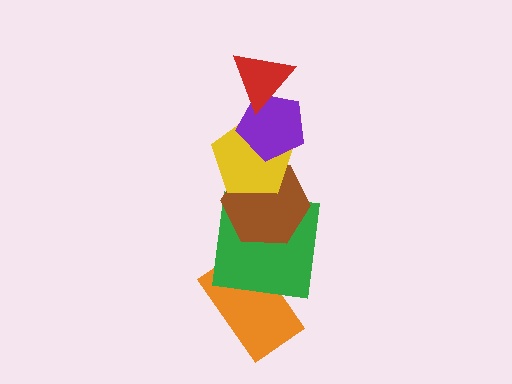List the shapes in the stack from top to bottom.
From top to bottom: the red triangle, the purple pentagon, the yellow pentagon, the brown hexagon, the green square, the orange rectangle.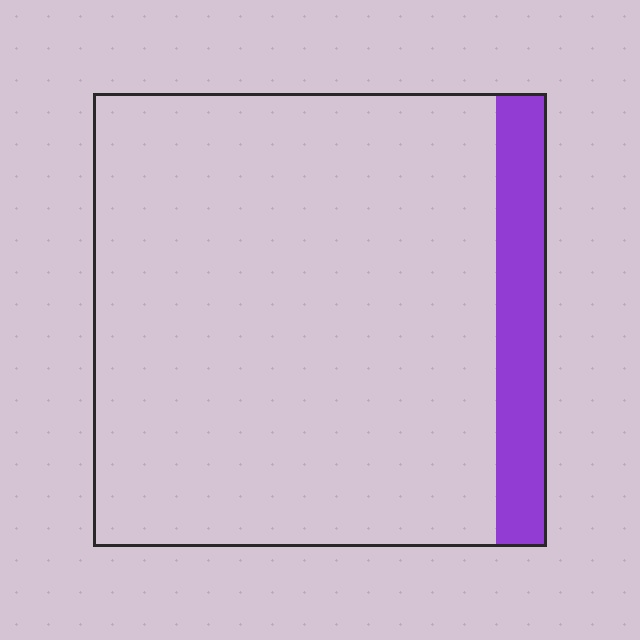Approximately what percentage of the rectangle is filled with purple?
Approximately 10%.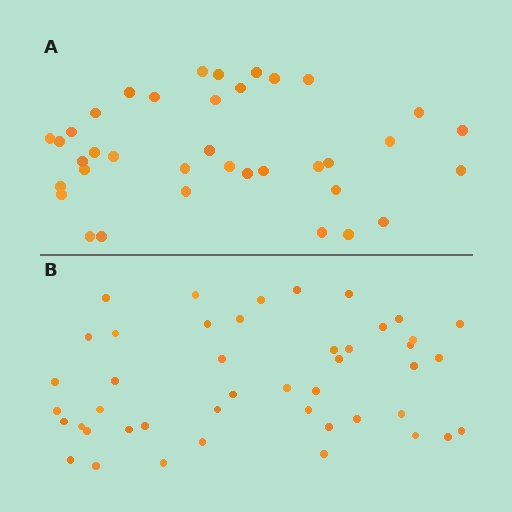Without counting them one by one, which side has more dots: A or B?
Region B (the bottom region) has more dots.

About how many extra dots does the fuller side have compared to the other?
Region B has roughly 8 or so more dots than region A.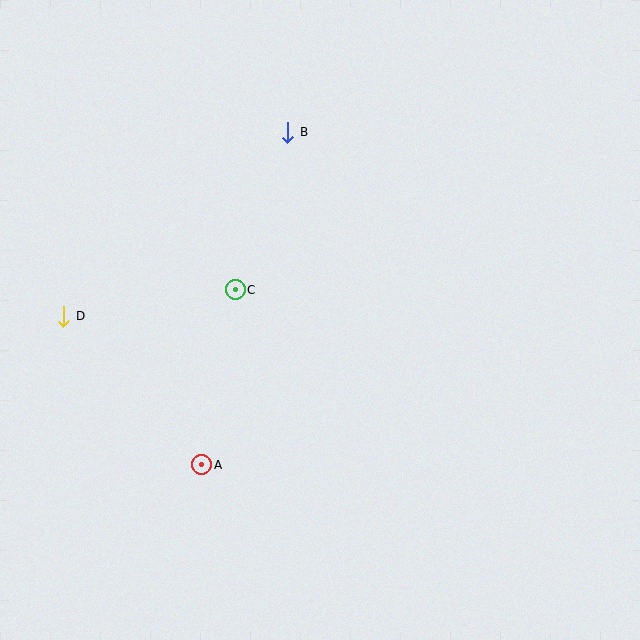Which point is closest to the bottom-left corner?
Point A is closest to the bottom-left corner.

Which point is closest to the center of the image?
Point C at (235, 290) is closest to the center.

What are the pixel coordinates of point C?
Point C is at (235, 290).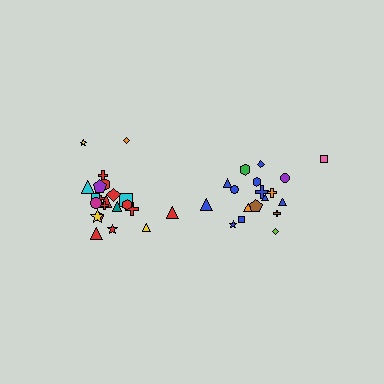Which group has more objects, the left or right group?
The left group.